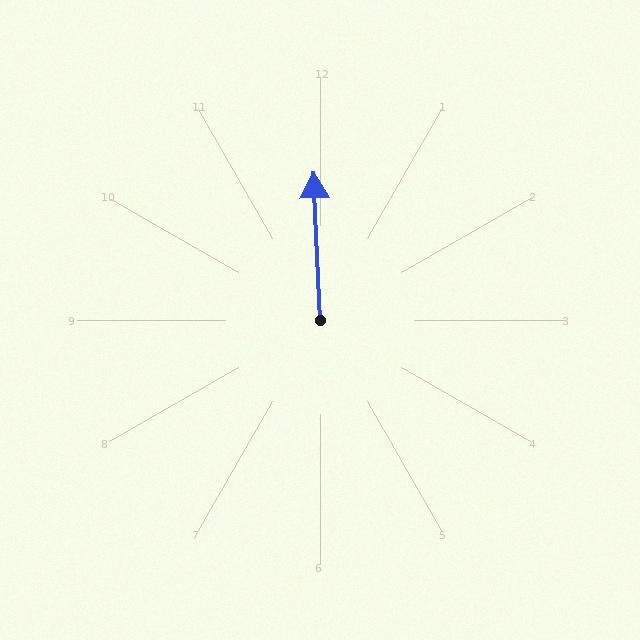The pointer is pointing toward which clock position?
Roughly 12 o'clock.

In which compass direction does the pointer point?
North.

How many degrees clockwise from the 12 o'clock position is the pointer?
Approximately 358 degrees.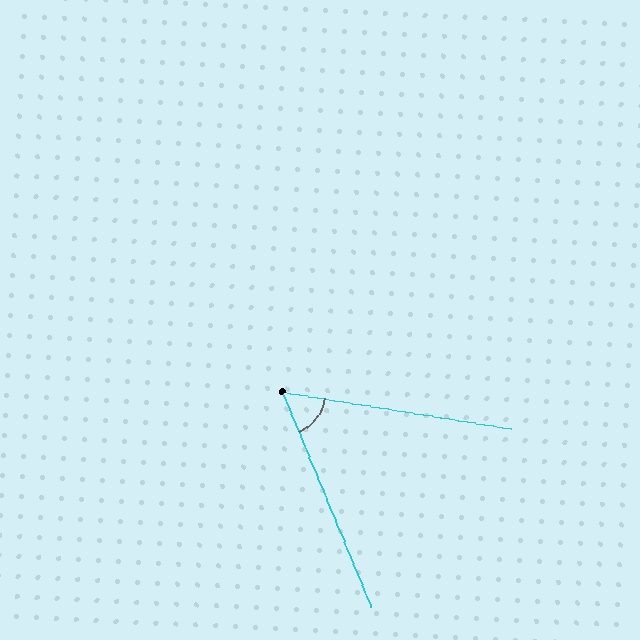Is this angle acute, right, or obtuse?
It is acute.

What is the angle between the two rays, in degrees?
Approximately 58 degrees.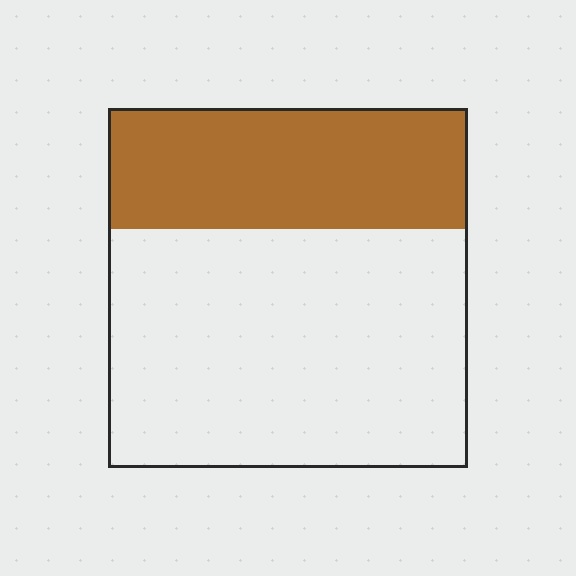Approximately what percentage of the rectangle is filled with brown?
Approximately 35%.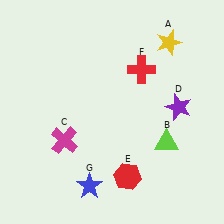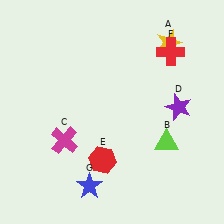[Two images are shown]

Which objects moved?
The objects that moved are: the red hexagon (E), the red cross (F).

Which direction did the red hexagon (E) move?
The red hexagon (E) moved left.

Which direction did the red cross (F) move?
The red cross (F) moved right.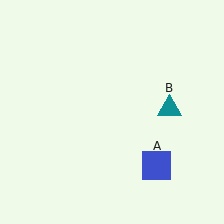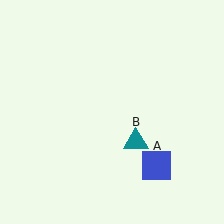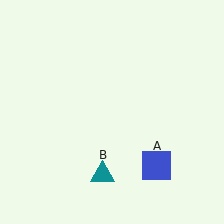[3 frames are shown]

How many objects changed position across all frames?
1 object changed position: teal triangle (object B).